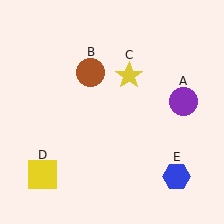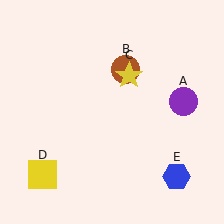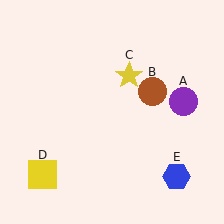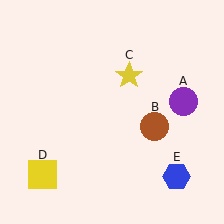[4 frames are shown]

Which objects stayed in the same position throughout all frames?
Purple circle (object A) and yellow star (object C) and yellow square (object D) and blue hexagon (object E) remained stationary.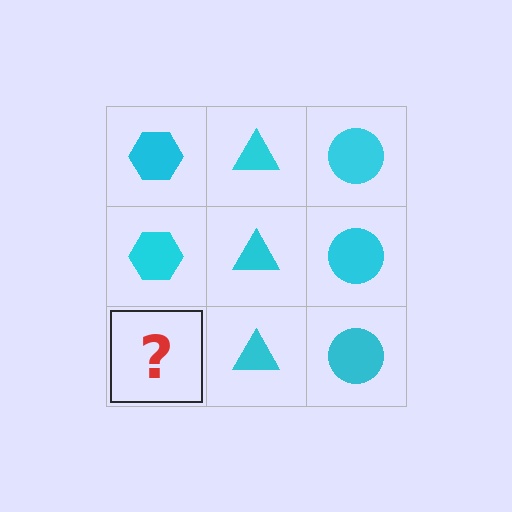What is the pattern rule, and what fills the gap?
The rule is that each column has a consistent shape. The gap should be filled with a cyan hexagon.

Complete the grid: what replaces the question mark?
The question mark should be replaced with a cyan hexagon.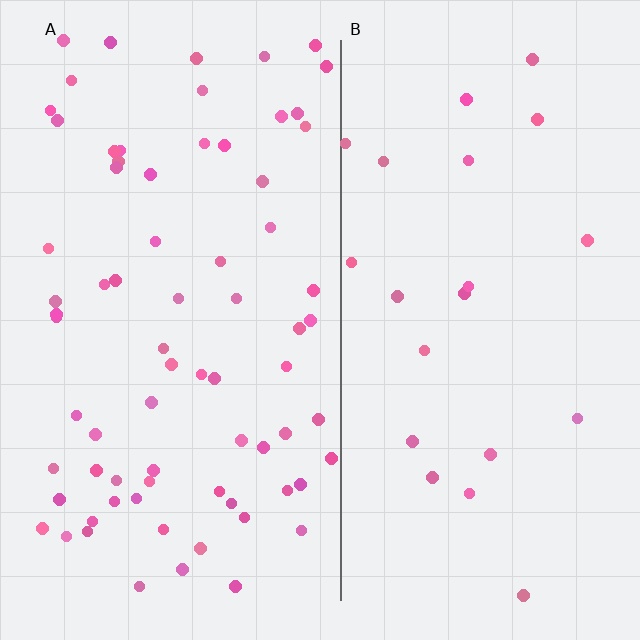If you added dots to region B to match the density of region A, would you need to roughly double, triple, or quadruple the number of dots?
Approximately triple.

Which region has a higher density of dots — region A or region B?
A (the left).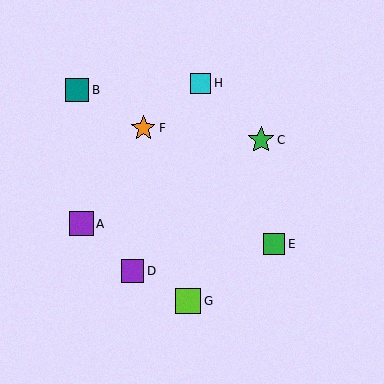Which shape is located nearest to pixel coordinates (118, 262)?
The purple square (labeled D) at (133, 271) is nearest to that location.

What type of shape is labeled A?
Shape A is a purple square.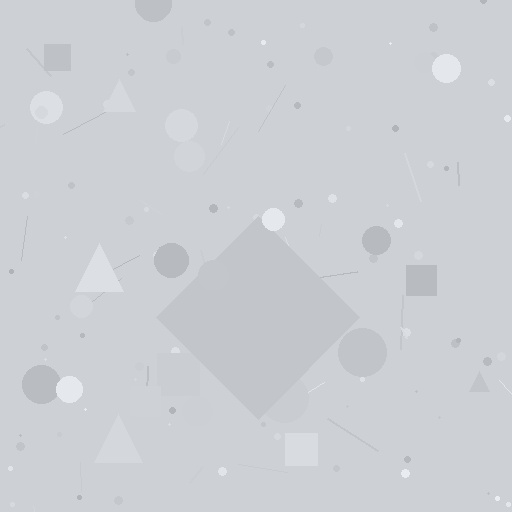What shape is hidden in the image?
A diamond is hidden in the image.